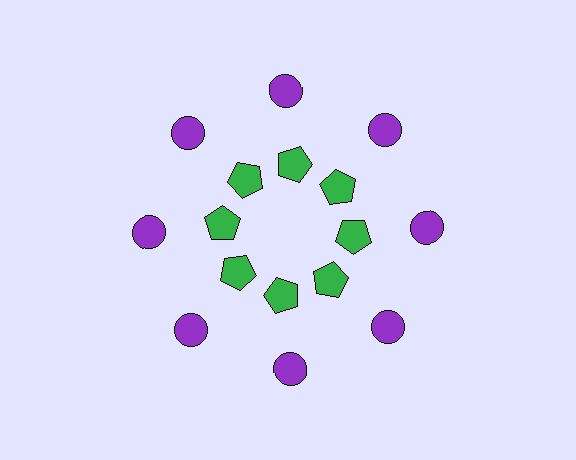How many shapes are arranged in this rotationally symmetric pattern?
There are 16 shapes, arranged in 8 groups of 2.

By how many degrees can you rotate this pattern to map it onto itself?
The pattern maps onto itself every 45 degrees of rotation.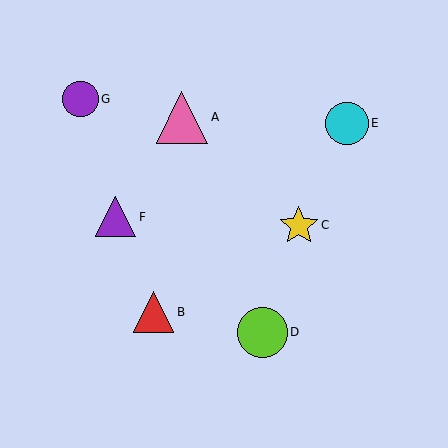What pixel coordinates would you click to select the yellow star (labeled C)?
Click at (299, 225) to select the yellow star C.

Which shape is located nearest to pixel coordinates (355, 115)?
The cyan circle (labeled E) at (347, 123) is nearest to that location.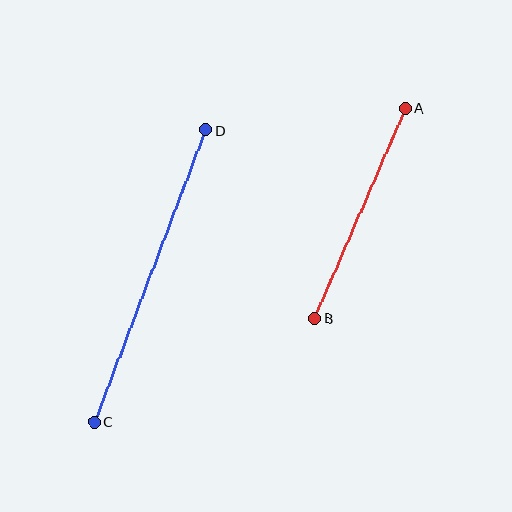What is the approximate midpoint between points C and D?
The midpoint is at approximately (150, 276) pixels.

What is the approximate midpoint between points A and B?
The midpoint is at approximately (360, 213) pixels.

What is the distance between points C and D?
The distance is approximately 313 pixels.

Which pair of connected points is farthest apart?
Points C and D are farthest apart.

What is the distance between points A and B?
The distance is approximately 229 pixels.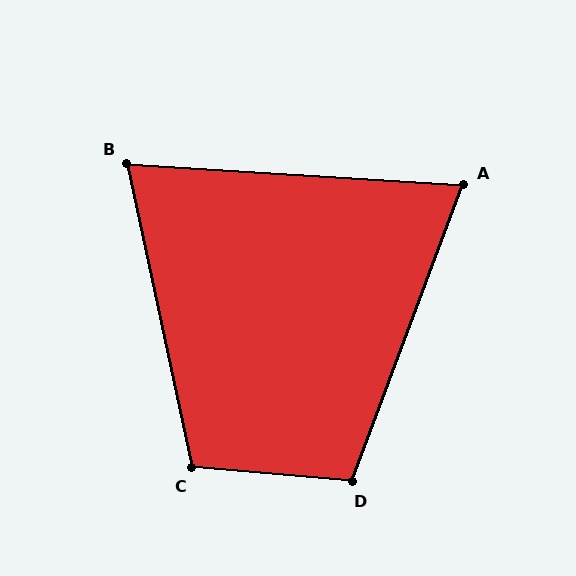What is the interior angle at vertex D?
Approximately 106 degrees (obtuse).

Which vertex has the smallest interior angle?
A, at approximately 73 degrees.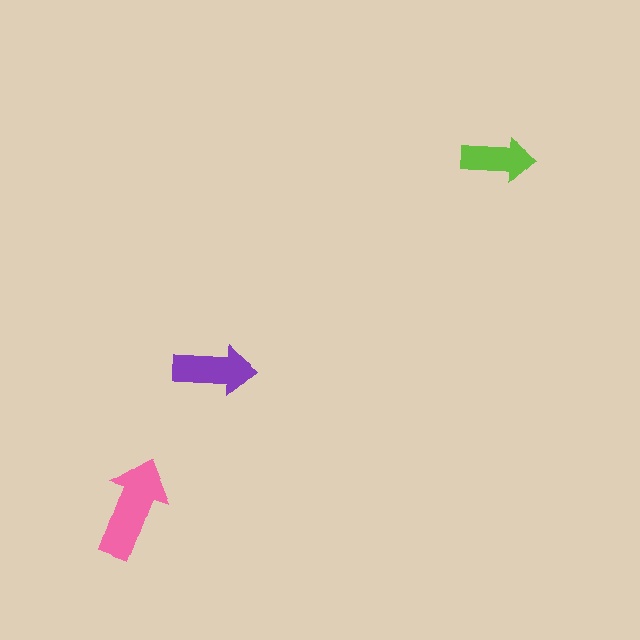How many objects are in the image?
There are 3 objects in the image.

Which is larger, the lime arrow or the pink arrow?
The pink one.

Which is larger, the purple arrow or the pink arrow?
The pink one.